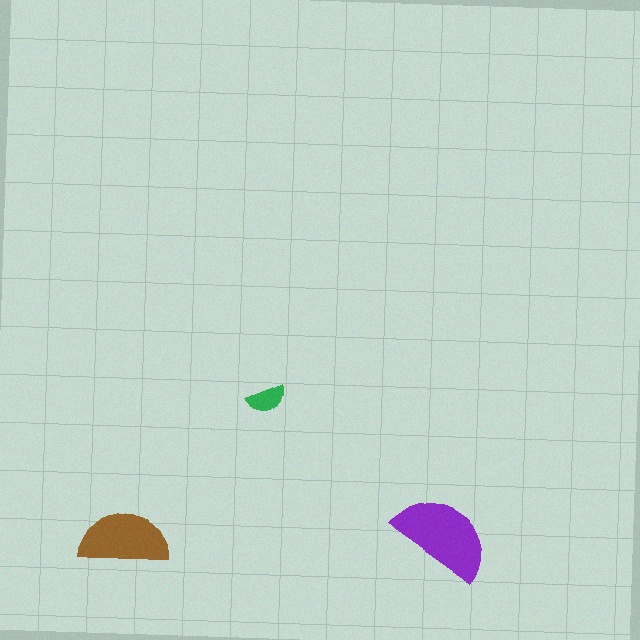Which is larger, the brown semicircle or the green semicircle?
The brown one.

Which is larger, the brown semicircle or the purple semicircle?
The purple one.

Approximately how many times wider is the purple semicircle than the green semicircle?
About 2.5 times wider.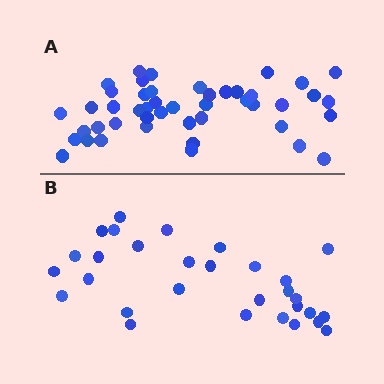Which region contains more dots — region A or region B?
Region A (the top region) has more dots.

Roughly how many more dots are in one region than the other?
Region A has approximately 15 more dots than region B.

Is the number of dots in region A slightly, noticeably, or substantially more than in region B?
Region A has substantially more. The ratio is roughly 1.5 to 1.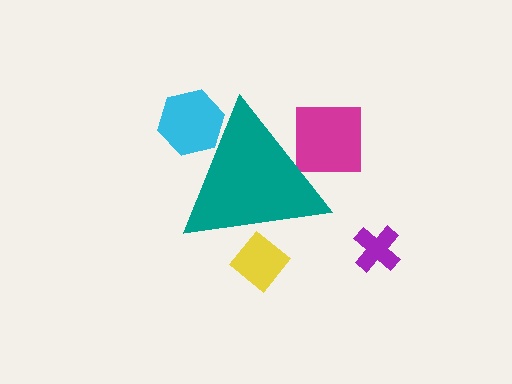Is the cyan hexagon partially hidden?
Yes, the cyan hexagon is partially hidden behind the teal triangle.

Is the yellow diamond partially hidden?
Yes, the yellow diamond is partially hidden behind the teal triangle.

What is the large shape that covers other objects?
A teal triangle.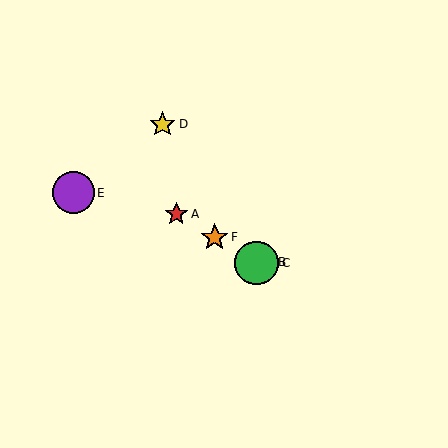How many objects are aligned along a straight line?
4 objects (A, B, C, F) are aligned along a straight line.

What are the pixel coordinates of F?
Object F is at (215, 237).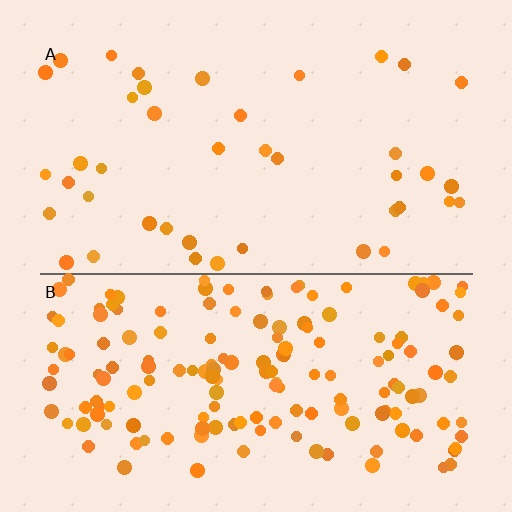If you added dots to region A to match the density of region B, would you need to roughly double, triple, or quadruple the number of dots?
Approximately quadruple.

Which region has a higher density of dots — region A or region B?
B (the bottom).